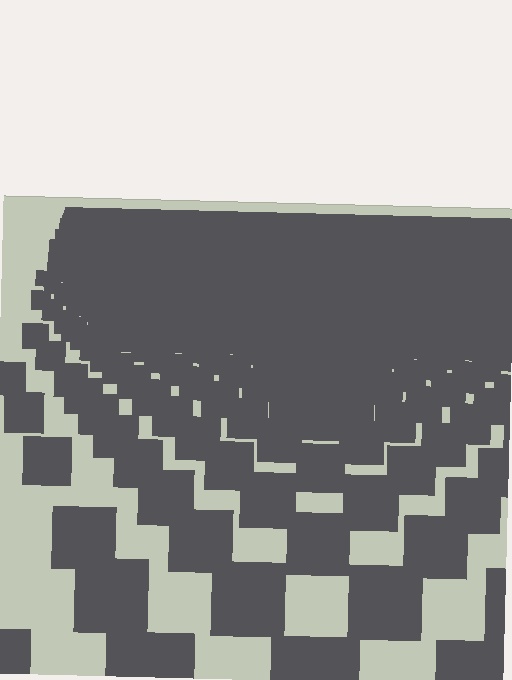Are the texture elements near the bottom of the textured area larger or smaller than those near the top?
Larger. Near the bottom, elements are closer to the viewer and appear at a bigger on-screen size.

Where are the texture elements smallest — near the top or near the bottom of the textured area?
Near the top.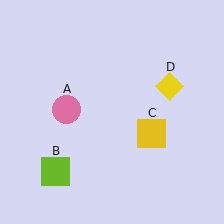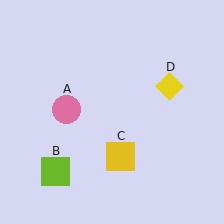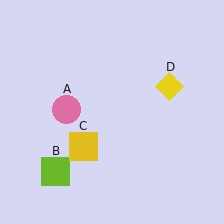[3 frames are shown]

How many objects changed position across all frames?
1 object changed position: yellow square (object C).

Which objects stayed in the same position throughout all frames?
Pink circle (object A) and lime square (object B) and yellow diamond (object D) remained stationary.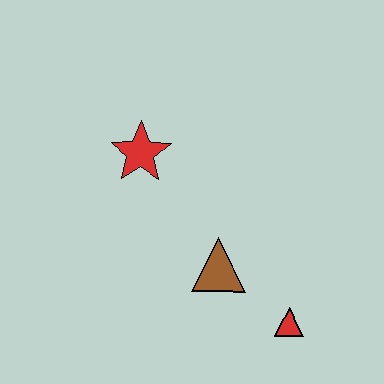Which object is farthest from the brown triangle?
The red star is farthest from the brown triangle.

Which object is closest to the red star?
The brown triangle is closest to the red star.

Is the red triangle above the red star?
No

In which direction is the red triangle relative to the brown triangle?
The red triangle is to the right of the brown triangle.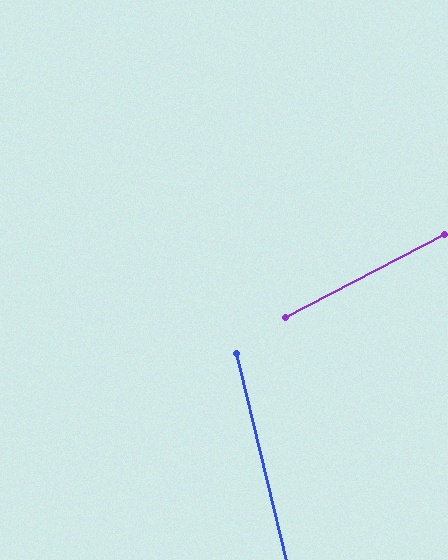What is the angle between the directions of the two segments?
Approximately 76 degrees.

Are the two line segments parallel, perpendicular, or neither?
Neither parallel nor perpendicular — they differ by about 76°.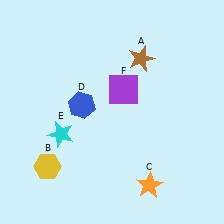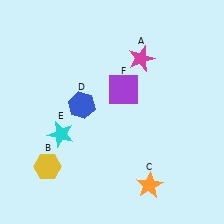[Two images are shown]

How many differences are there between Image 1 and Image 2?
There is 1 difference between the two images.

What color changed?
The star (A) changed from brown in Image 1 to magenta in Image 2.